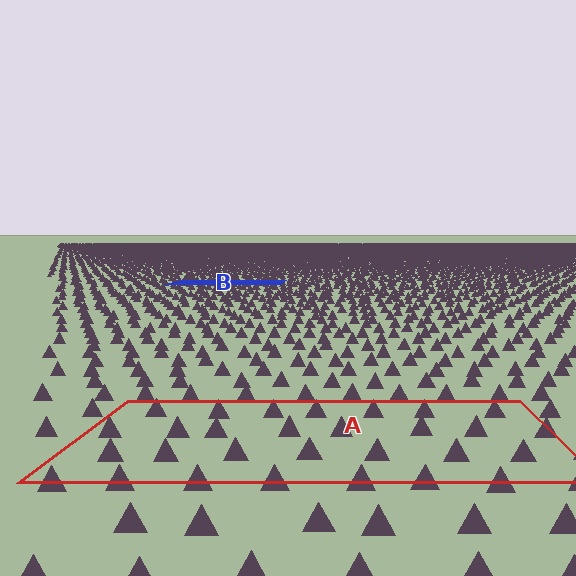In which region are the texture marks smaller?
The texture marks are smaller in region B, because it is farther away.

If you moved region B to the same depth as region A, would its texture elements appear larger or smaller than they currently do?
They would appear larger. At a closer depth, the same texture elements are projected at a bigger on-screen size.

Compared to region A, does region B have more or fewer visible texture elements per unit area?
Region B has more texture elements per unit area — they are packed more densely because it is farther away.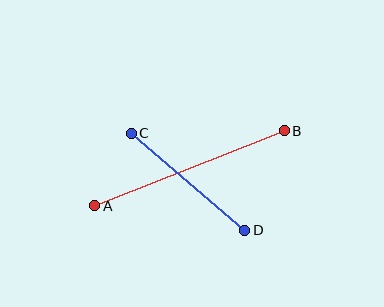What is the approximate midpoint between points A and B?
The midpoint is at approximately (189, 168) pixels.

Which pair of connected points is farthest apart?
Points A and B are farthest apart.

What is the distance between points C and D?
The distance is approximately 149 pixels.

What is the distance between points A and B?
The distance is approximately 204 pixels.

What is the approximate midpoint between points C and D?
The midpoint is at approximately (188, 182) pixels.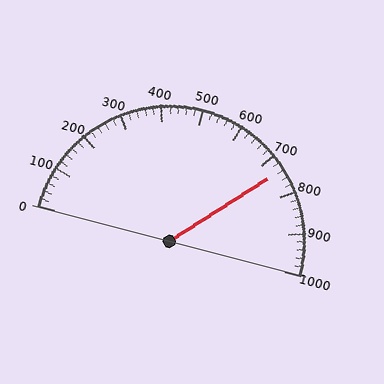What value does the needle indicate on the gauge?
The needle indicates approximately 740.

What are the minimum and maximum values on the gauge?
The gauge ranges from 0 to 1000.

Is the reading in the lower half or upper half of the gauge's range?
The reading is in the upper half of the range (0 to 1000).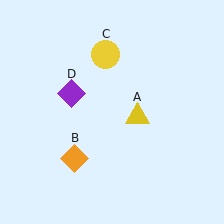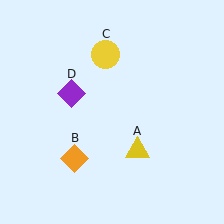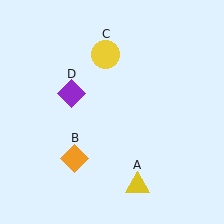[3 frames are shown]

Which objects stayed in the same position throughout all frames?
Orange diamond (object B) and yellow circle (object C) and purple diamond (object D) remained stationary.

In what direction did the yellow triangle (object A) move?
The yellow triangle (object A) moved down.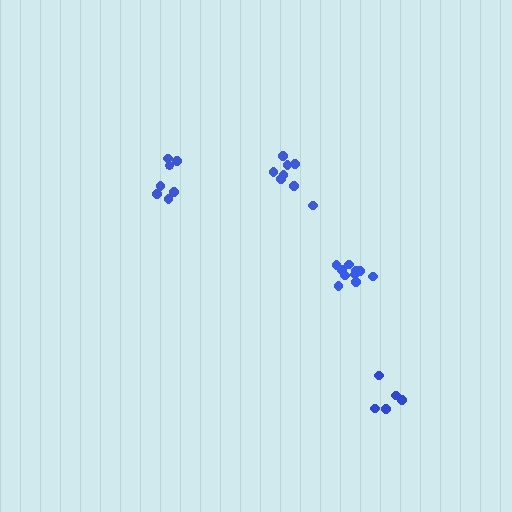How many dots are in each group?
Group 1: 5 dots, Group 2: 7 dots, Group 3: 8 dots, Group 4: 10 dots (30 total).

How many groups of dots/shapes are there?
There are 4 groups.